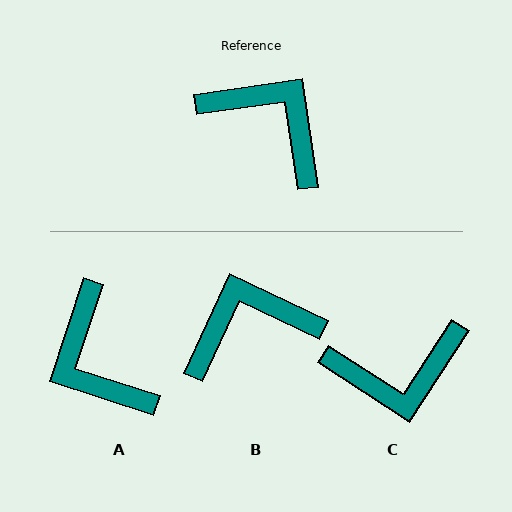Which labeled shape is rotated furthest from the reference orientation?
A, about 154 degrees away.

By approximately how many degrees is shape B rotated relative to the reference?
Approximately 57 degrees counter-clockwise.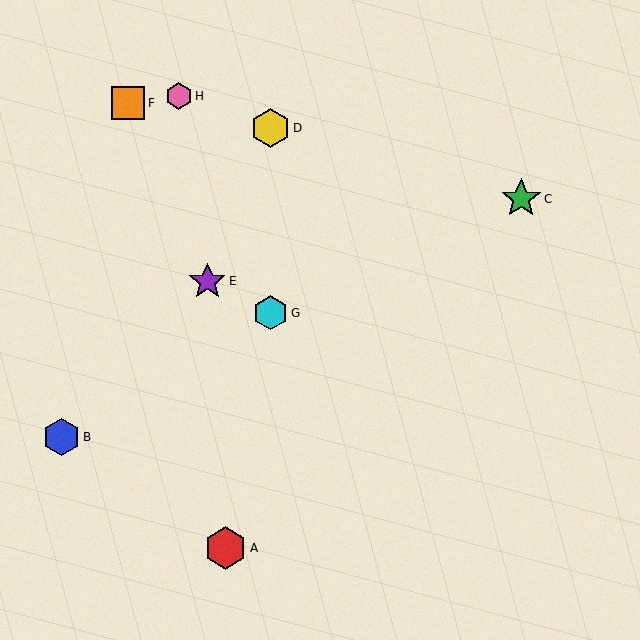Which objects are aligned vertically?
Objects D, G are aligned vertically.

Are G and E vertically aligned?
No, G is at x≈270 and E is at x≈207.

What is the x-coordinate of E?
Object E is at x≈207.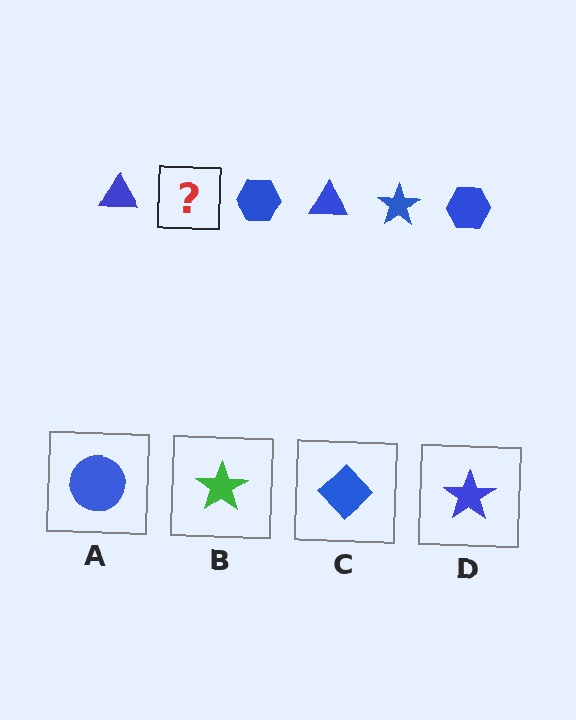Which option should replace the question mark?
Option D.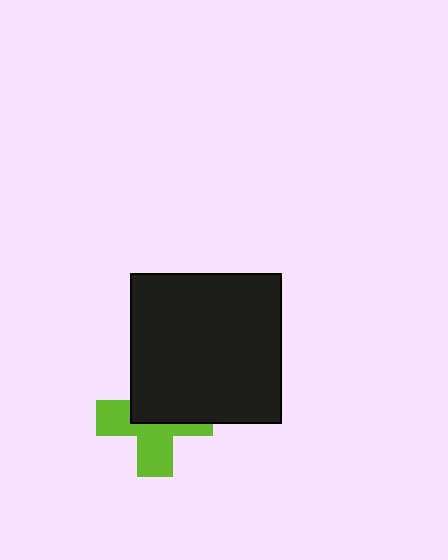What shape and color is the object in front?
The object in front is a black square.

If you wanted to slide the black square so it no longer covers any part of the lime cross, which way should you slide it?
Slide it up — that is the most direct way to separate the two shapes.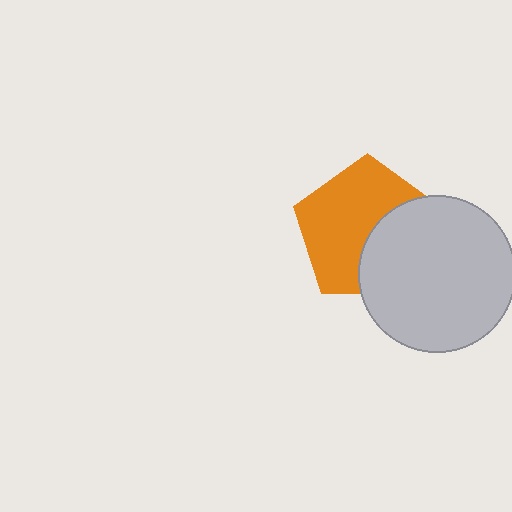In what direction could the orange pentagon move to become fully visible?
The orange pentagon could move left. That would shift it out from behind the light gray circle entirely.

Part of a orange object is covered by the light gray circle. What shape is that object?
It is a pentagon.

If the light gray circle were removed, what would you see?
You would see the complete orange pentagon.